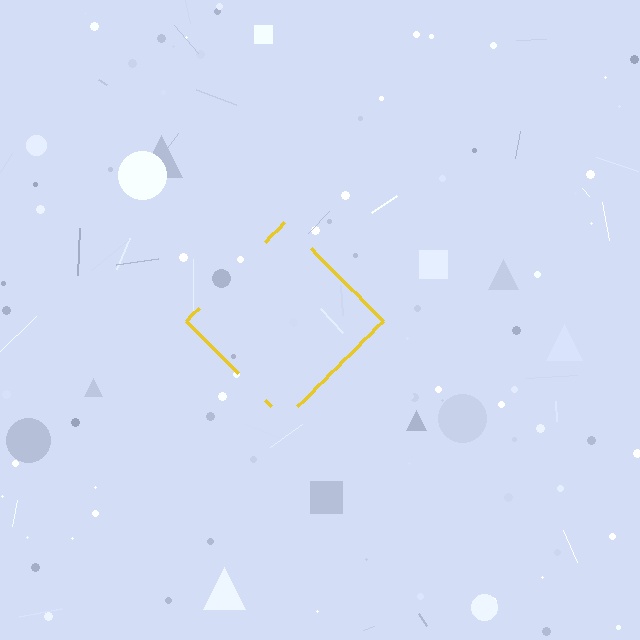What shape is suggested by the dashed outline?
The dashed outline suggests a diamond.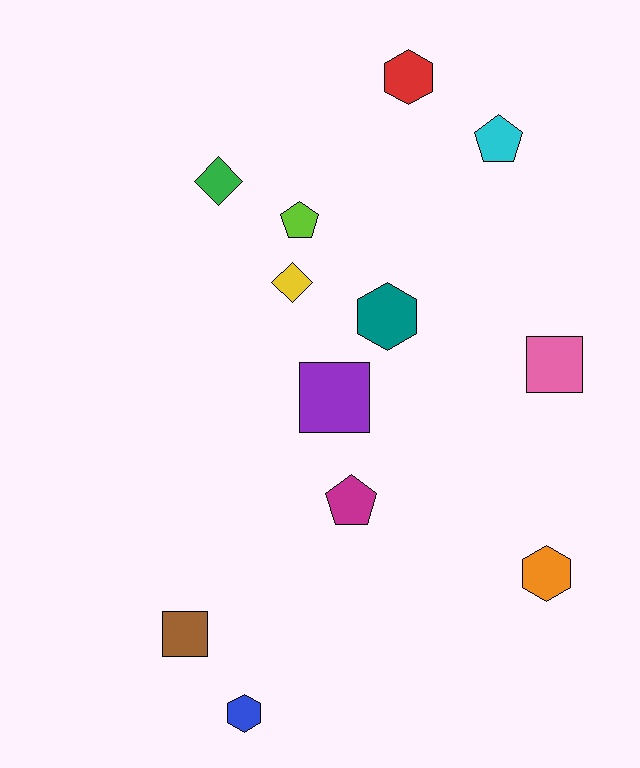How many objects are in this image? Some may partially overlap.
There are 12 objects.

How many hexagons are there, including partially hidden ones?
There are 4 hexagons.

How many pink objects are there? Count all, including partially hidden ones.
There is 1 pink object.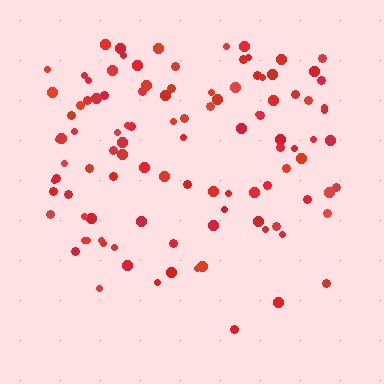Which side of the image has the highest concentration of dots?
The top.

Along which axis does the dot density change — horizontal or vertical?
Vertical.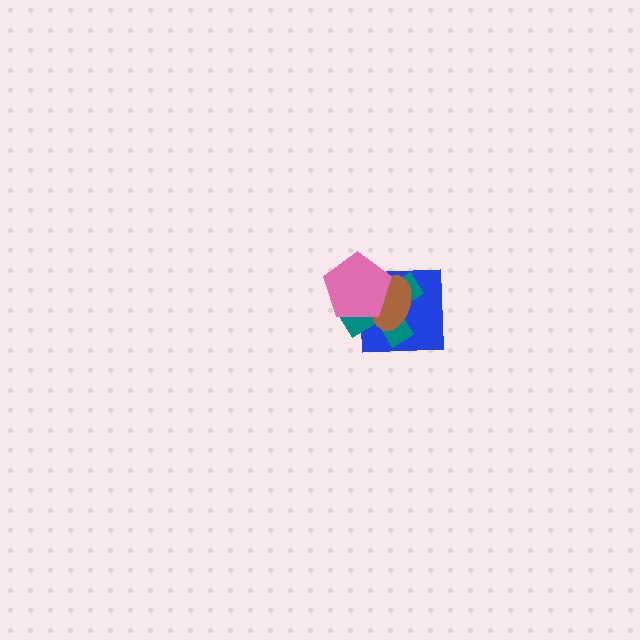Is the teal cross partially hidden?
Yes, it is partially covered by another shape.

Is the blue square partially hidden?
Yes, it is partially covered by another shape.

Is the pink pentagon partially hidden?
No, no other shape covers it.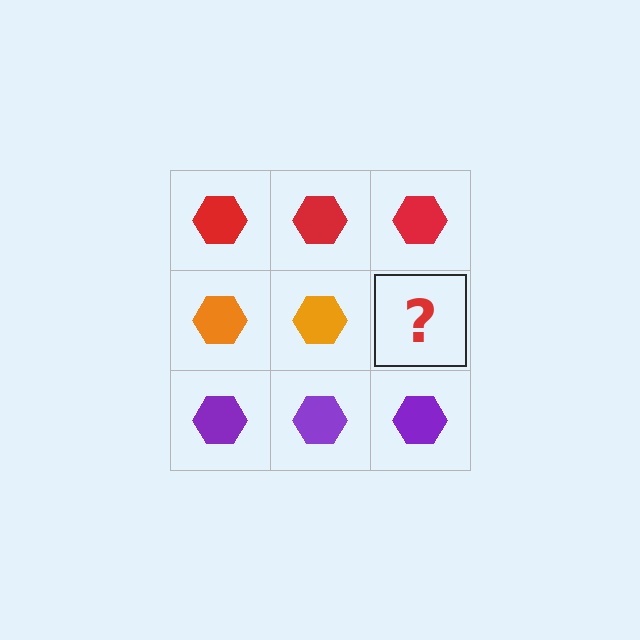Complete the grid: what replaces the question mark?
The question mark should be replaced with an orange hexagon.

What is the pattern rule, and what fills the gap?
The rule is that each row has a consistent color. The gap should be filled with an orange hexagon.